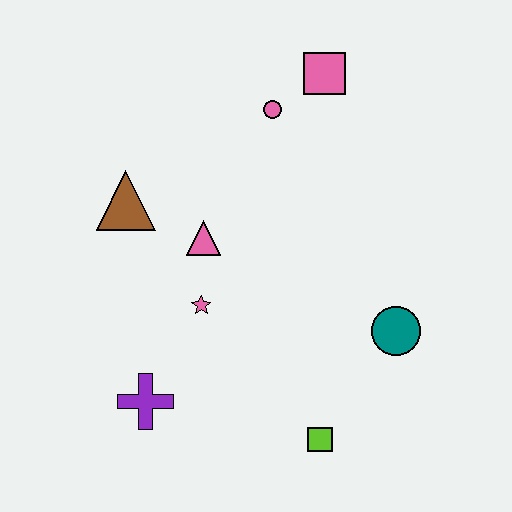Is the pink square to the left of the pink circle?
No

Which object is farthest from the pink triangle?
The lime square is farthest from the pink triangle.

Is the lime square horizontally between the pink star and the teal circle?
Yes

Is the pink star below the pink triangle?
Yes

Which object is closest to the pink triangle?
The pink star is closest to the pink triangle.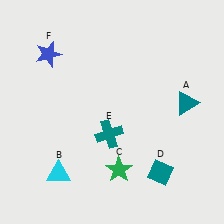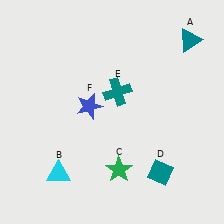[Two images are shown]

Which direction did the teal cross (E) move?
The teal cross (E) moved up.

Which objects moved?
The objects that moved are: the teal triangle (A), the teal cross (E), the blue star (F).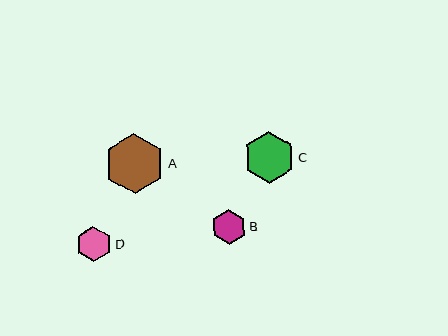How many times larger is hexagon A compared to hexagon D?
Hexagon A is approximately 1.7 times the size of hexagon D.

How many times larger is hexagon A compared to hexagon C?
Hexagon A is approximately 1.2 times the size of hexagon C.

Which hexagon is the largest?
Hexagon A is the largest with a size of approximately 61 pixels.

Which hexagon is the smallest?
Hexagon B is the smallest with a size of approximately 35 pixels.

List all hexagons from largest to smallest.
From largest to smallest: A, C, D, B.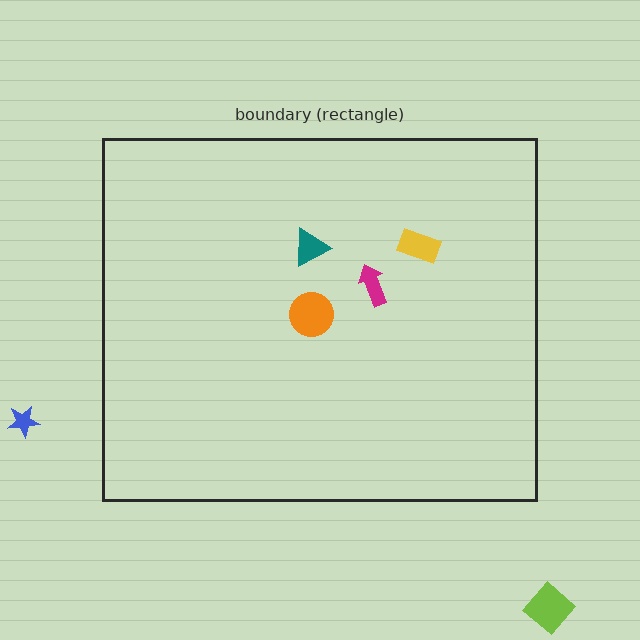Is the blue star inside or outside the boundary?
Outside.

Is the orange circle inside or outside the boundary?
Inside.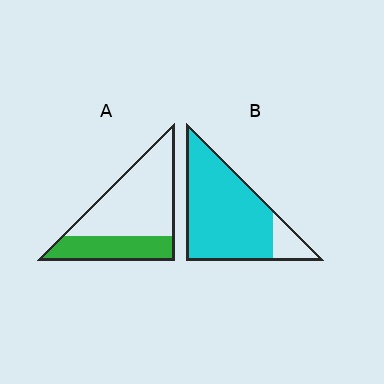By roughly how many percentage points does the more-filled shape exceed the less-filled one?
By roughly 55 percentage points (B over A).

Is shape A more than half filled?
No.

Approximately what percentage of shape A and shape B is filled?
A is approximately 35% and B is approximately 85%.